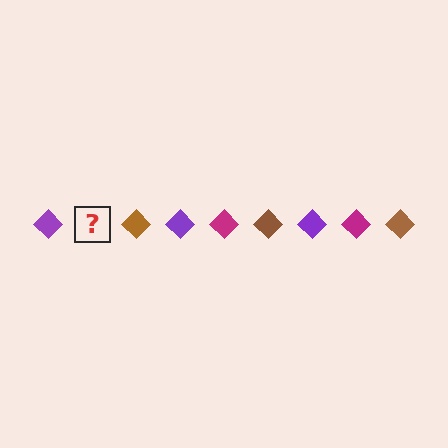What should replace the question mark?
The question mark should be replaced with a magenta diamond.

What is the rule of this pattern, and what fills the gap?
The rule is that the pattern cycles through purple, magenta, brown diamonds. The gap should be filled with a magenta diamond.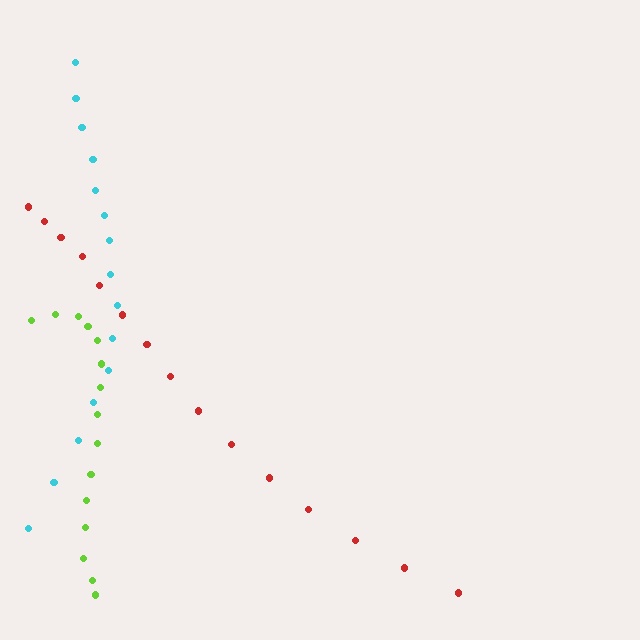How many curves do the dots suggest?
There are 3 distinct paths.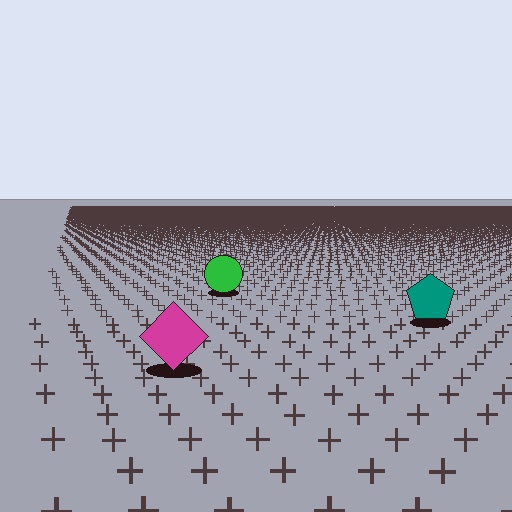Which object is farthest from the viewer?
The green circle is farthest from the viewer. It appears smaller and the ground texture around it is denser.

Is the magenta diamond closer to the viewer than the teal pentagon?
Yes. The magenta diamond is closer — you can tell from the texture gradient: the ground texture is coarser near it.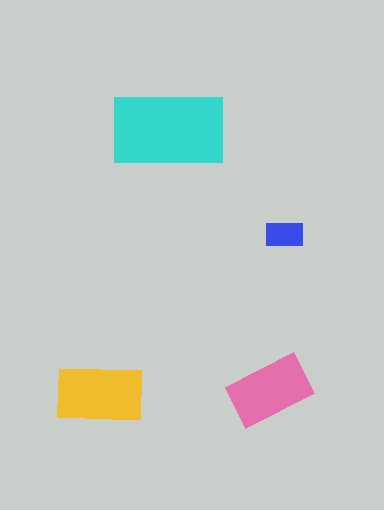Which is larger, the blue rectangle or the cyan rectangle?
The cyan one.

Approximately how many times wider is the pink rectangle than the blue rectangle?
About 2 times wider.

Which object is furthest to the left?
The yellow rectangle is leftmost.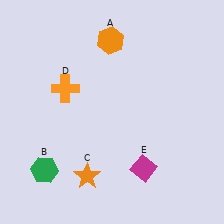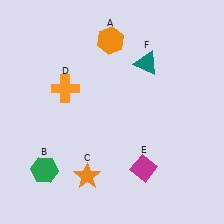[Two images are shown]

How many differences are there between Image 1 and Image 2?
There is 1 difference between the two images.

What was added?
A teal triangle (F) was added in Image 2.